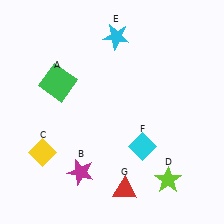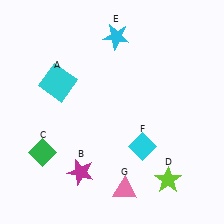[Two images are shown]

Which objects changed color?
A changed from green to cyan. C changed from yellow to green. G changed from red to pink.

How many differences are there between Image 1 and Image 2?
There are 3 differences between the two images.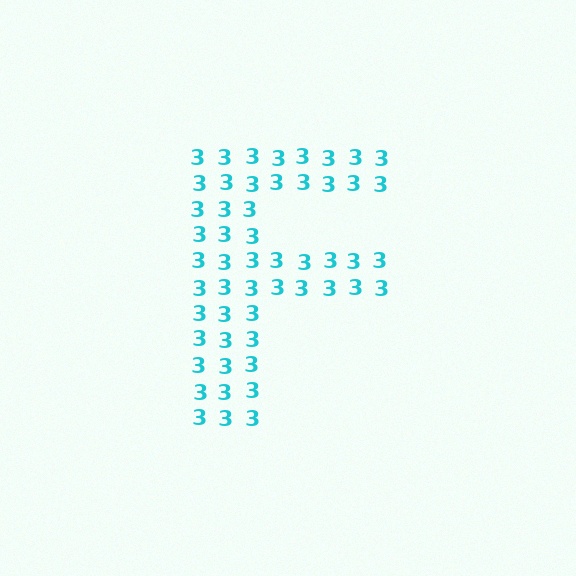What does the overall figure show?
The overall figure shows the letter F.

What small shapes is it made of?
It is made of small digit 3's.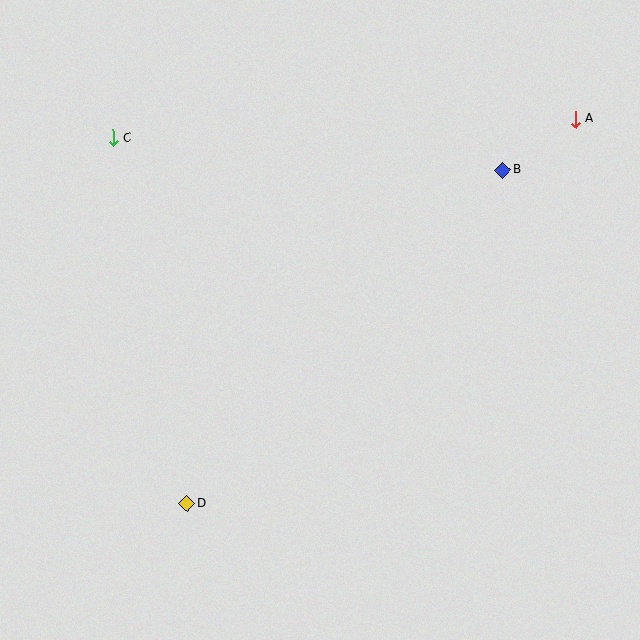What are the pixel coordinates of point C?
Point C is at (113, 137).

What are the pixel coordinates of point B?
Point B is at (503, 170).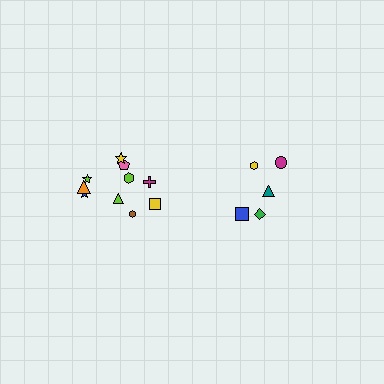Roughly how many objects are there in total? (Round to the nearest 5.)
Roughly 15 objects in total.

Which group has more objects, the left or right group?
The left group.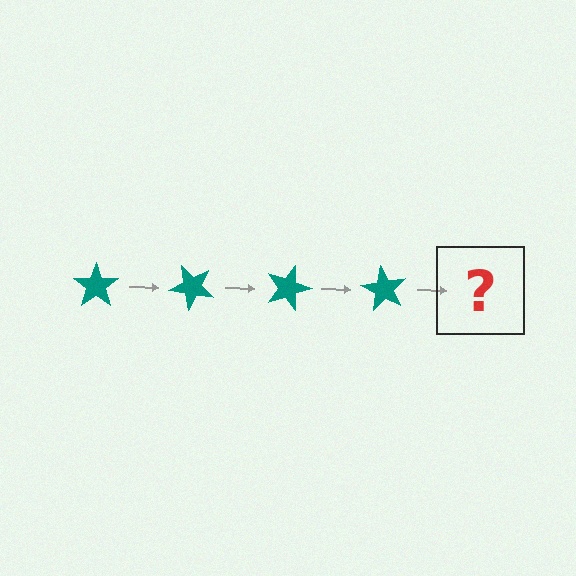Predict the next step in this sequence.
The next step is a teal star rotated 180 degrees.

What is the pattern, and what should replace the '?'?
The pattern is that the star rotates 45 degrees each step. The '?' should be a teal star rotated 180 degrees.